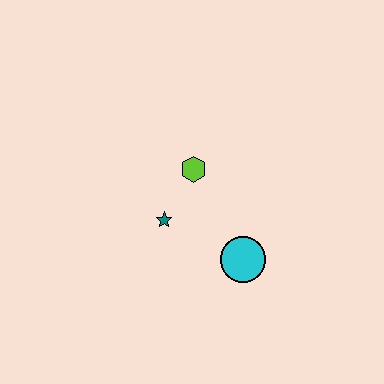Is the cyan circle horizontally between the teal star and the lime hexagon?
No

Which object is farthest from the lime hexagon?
The cyan circle is farthest from the lime hexagon.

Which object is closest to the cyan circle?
The teal star is closest to the cyan circle.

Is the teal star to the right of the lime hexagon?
No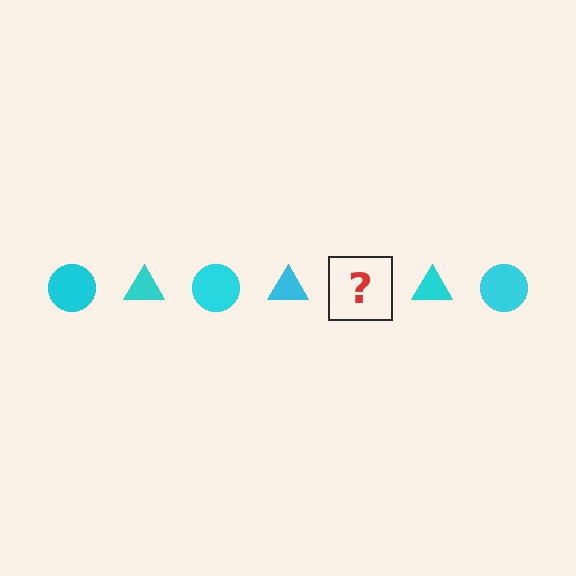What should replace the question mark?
The question mark should be replaced with a cyan circle.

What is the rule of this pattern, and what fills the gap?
The rule is that the pattern cycles through circle, triangle shapes in cyan. The gap should be filled with a cyan circle.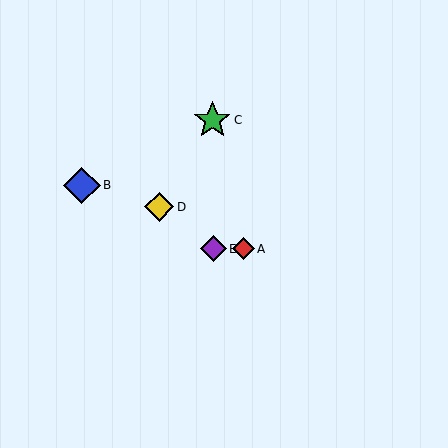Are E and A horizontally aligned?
Yes, both are at y≈249.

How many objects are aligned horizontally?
2 objects (A, E) are aligned horizontally.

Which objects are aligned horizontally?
Objects A, E are aligned horizontally.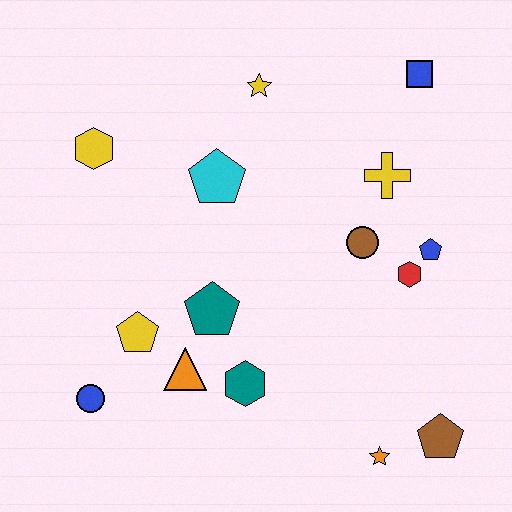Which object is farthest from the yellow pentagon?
The blue square is farthest from the yellow pentagon.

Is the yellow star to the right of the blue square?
No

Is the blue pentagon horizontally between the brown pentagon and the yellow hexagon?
Yes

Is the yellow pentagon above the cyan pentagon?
No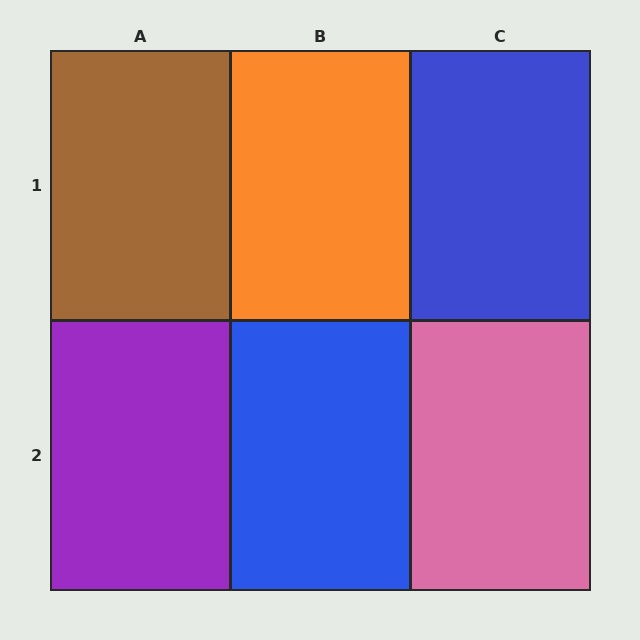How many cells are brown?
1 cell is brown.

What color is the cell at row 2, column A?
Purple.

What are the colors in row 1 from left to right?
Brown, orange, blue.